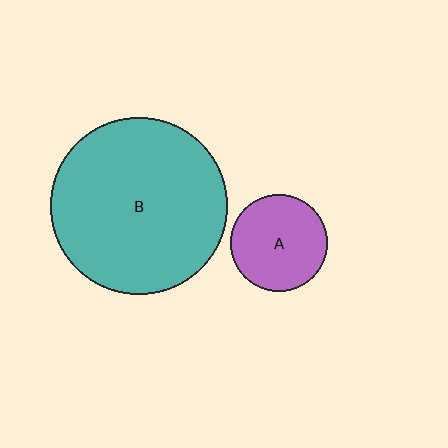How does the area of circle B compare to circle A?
Approximately 3.3 times.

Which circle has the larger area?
Circle B (teal).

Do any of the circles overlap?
No, none of the circles overlap.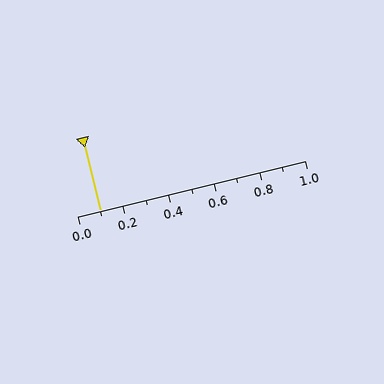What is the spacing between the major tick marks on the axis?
The major ticks are spaced 0.2 apart.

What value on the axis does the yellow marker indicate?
The marker indicates approximately 0.1.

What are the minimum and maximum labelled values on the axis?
The axis runs from 0.0 to 1.0.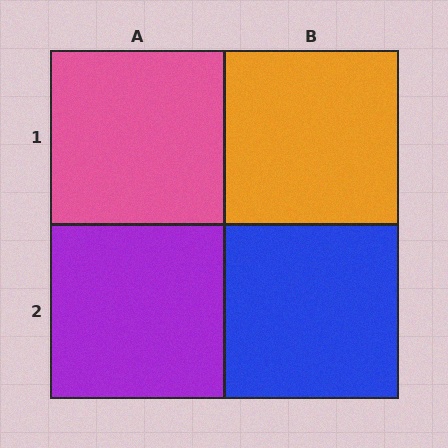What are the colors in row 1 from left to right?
Pink, orange.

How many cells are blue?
1 cell is blue.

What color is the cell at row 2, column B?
Blue.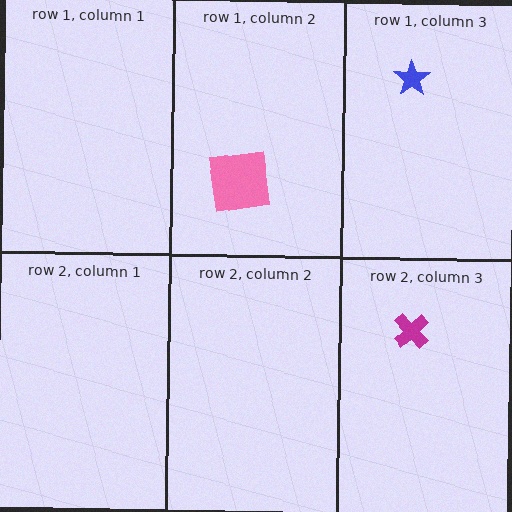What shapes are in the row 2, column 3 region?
The magenta cross.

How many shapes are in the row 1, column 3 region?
1.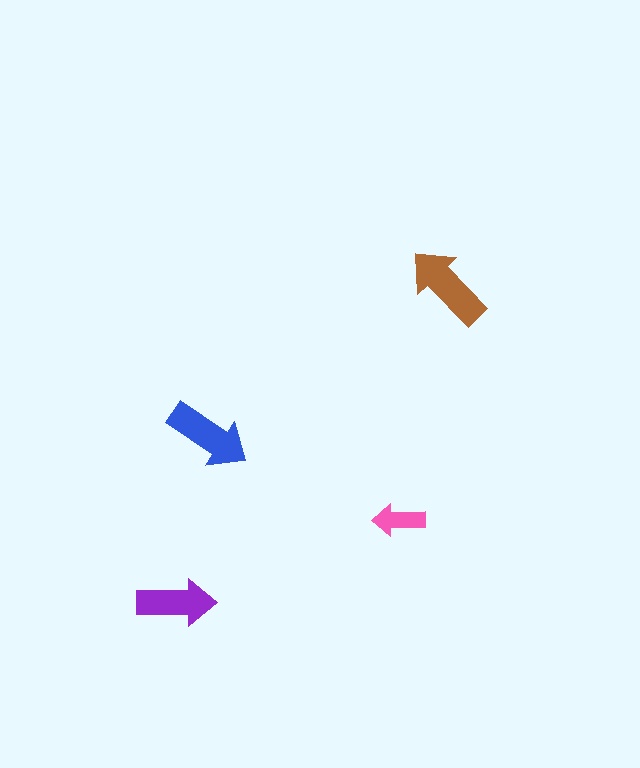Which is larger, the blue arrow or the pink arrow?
The blue one.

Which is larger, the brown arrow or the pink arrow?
The brown one.